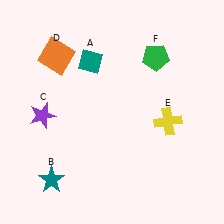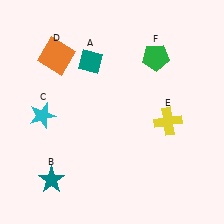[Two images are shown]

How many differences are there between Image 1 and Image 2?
There is 1 difference between the two images.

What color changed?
The star (C) changed from purple in Image 1 to cyan in Image 2.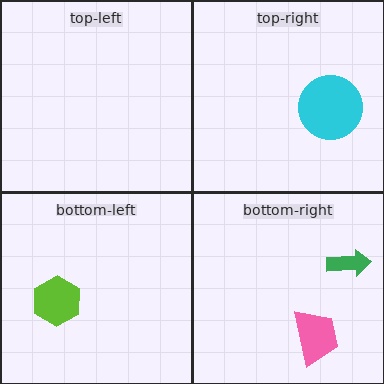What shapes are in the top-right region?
The cyan circle.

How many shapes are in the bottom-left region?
1.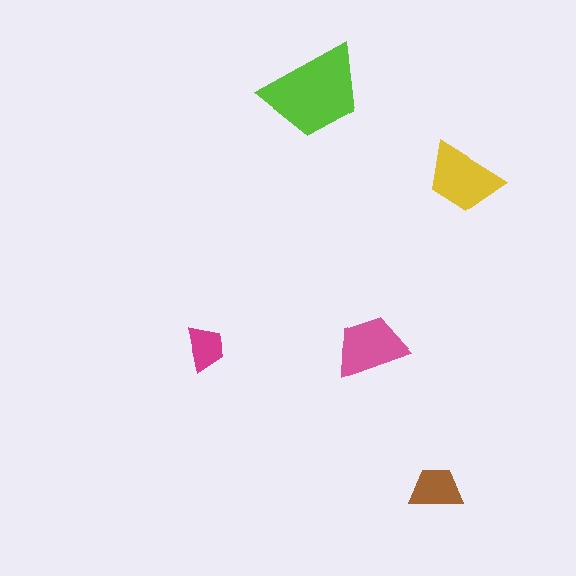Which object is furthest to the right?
The yellow trapezoid is rightmost.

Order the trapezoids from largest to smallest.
the lime one, the yellow one, the pink one, the brown one, the magenta one.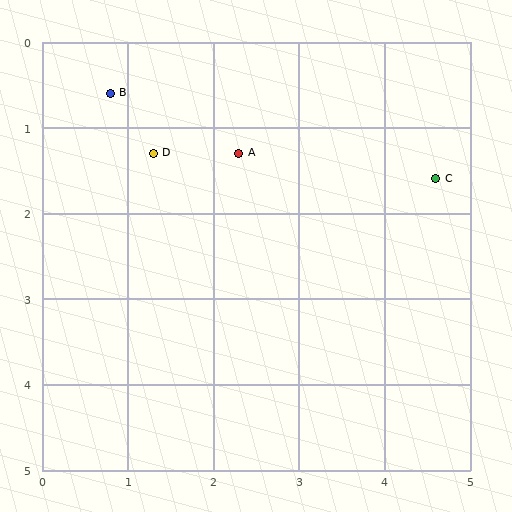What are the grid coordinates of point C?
Point C is at approximately (4.6, 1.6).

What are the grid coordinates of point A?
Point A is at approximately (2.3, 1.3).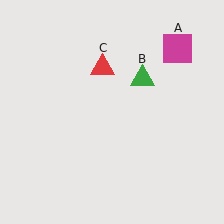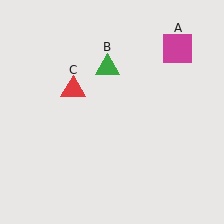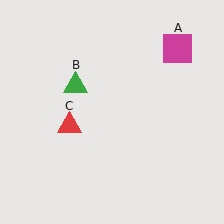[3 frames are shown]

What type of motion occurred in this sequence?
The green triangle (object B), red triangle (object C) rotated counterclockwise around the center of the scene.